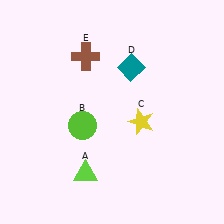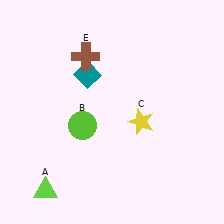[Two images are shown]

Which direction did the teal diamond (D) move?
The teal diamond (D) moved left.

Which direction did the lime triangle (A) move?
The lime triangle (A) moved left.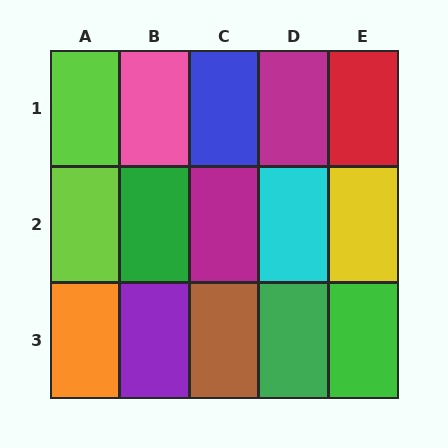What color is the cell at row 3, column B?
Purple.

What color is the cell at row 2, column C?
Magenta.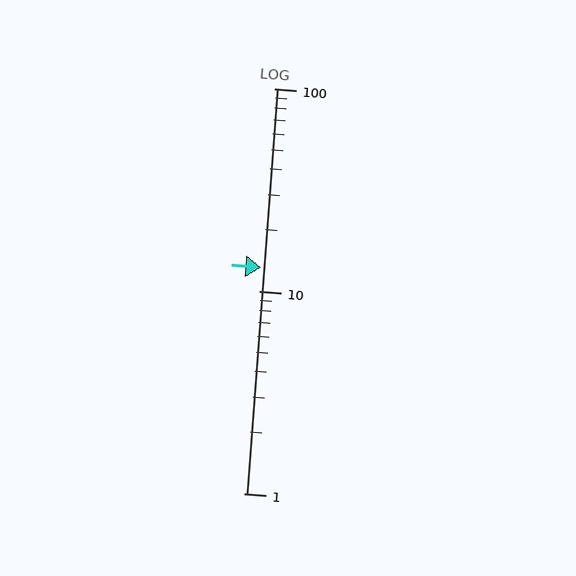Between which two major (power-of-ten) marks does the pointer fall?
The pointer is between 10 and 100.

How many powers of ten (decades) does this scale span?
The scale spans 2 decades, from 1 to 100.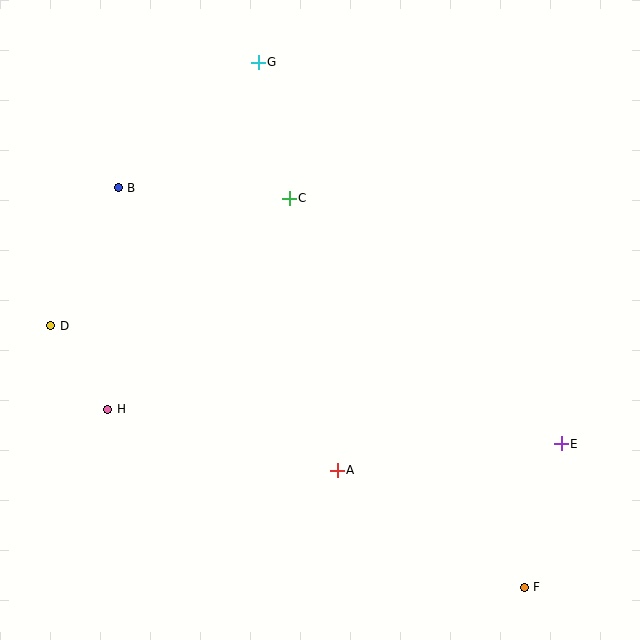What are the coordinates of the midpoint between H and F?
The midpoint between H and F is at (316, 498).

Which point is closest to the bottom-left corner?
Point H is closest to the bottom-left corner.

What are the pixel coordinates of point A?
Point A is at (337, 470).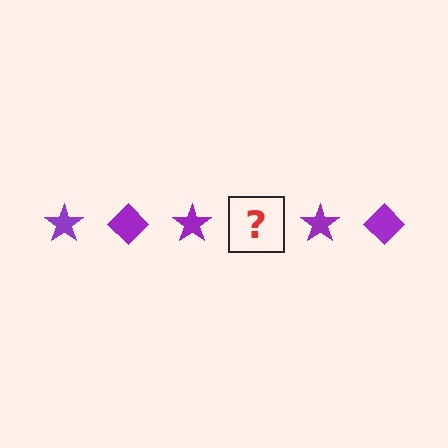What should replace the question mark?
The question mark should be replaced with a purple diamond.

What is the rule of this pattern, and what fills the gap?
The rule is that the pattern cycles through star, diamond shapes in purple. The gap should be filled with a purple diamond.